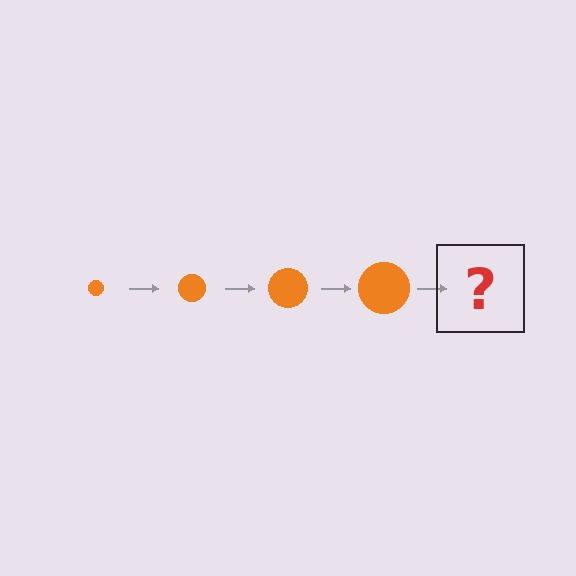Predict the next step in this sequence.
The next step is an orange circle, larger than the previous one.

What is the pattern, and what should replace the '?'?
The pattern is that the circle gets progressively larger each step. The '?' should be an orange circle, larger than the previous one.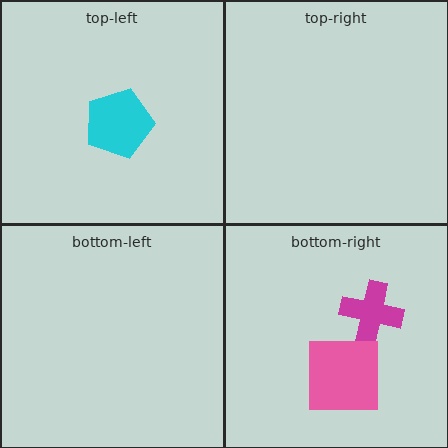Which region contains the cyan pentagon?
The top-left region.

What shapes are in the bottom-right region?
The magenta cross, the pink square.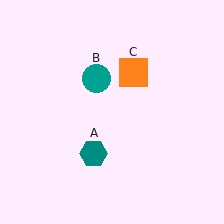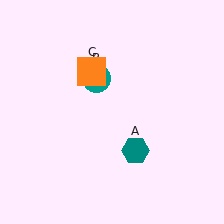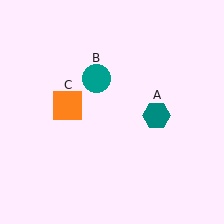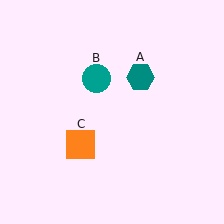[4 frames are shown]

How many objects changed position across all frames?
2 objects changed position: teal hexagon (object A), orange square (object C).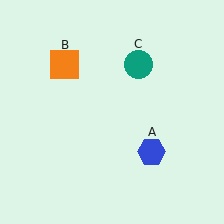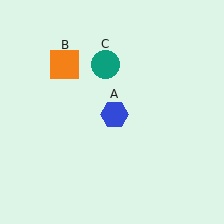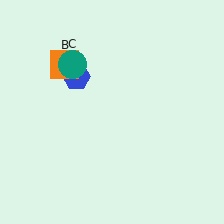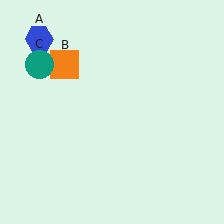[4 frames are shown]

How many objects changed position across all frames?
2 objects changed position: blue hexagon (object A), teal circle (object C).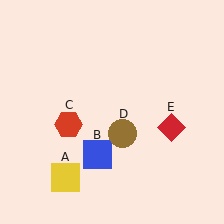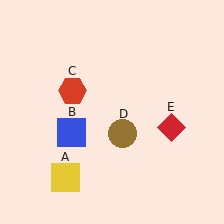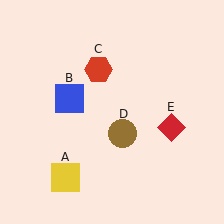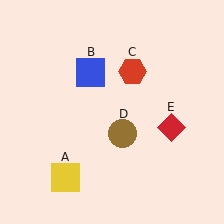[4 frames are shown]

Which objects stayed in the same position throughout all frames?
Yellow square (object A) and brown circle (object D) and red diamond (object E) remained stationary.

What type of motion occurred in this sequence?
The blue square (object B), red hexagon (object C) rotated clockwise around the center of the scene.